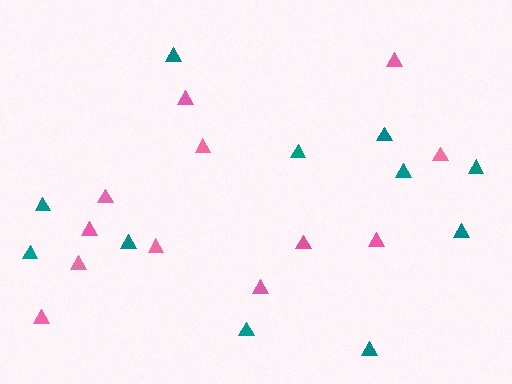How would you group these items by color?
There are 2 groups: one group of pink triangles (12) and one group of teal triangles (11).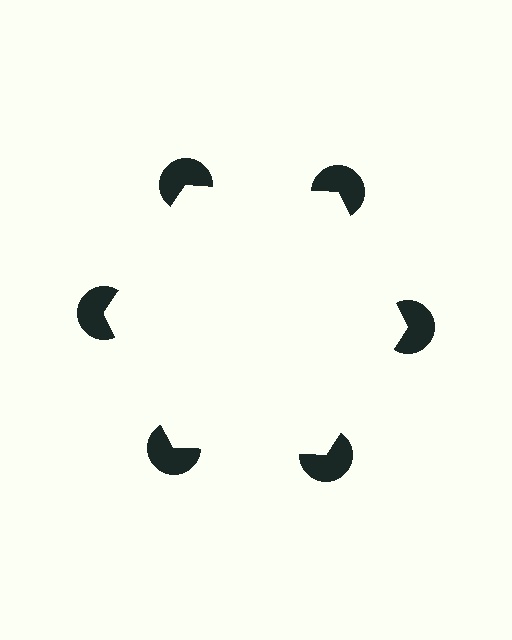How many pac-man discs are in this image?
There are 6 — one at each vertex of the illusory hexagon.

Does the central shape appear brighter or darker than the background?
It typically appears slightly brighter than the background, even though no actual brightness change is drawn.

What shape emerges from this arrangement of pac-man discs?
An illusory hexagon — its edges are inferred from the aligned wedge cuts in the pac-man discs, not physically drawn.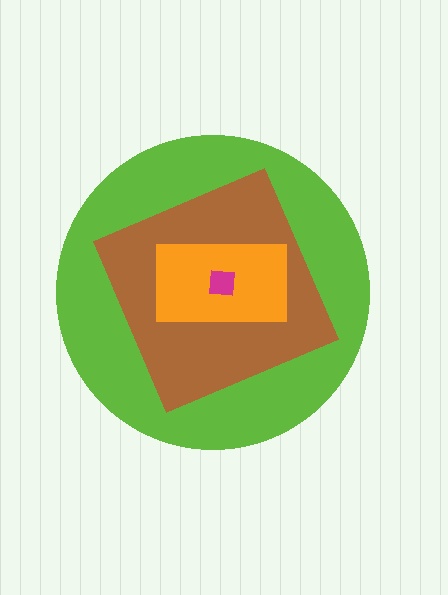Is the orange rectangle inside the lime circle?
Yes.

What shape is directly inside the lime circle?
The brown square.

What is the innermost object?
The magenta square.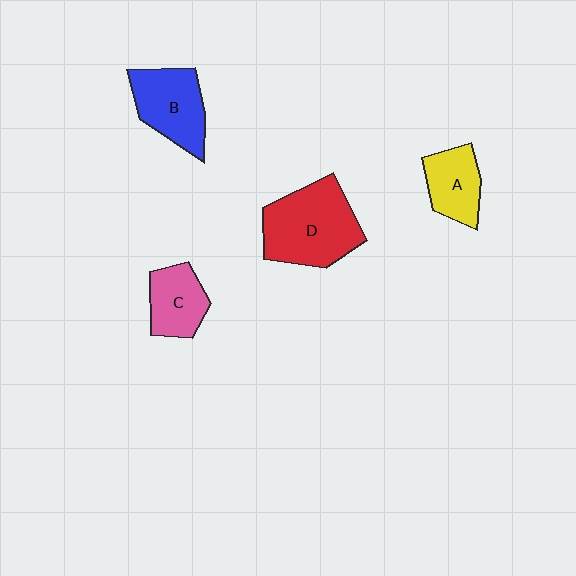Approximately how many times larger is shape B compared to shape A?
Approximately 1.4 times.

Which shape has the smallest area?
Shape A (yellow).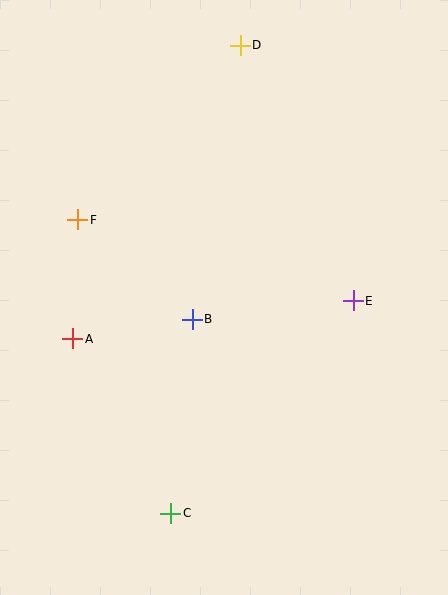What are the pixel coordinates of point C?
Point C is at (171, 513).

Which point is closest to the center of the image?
Point B at (192, 319) is closest to the center.